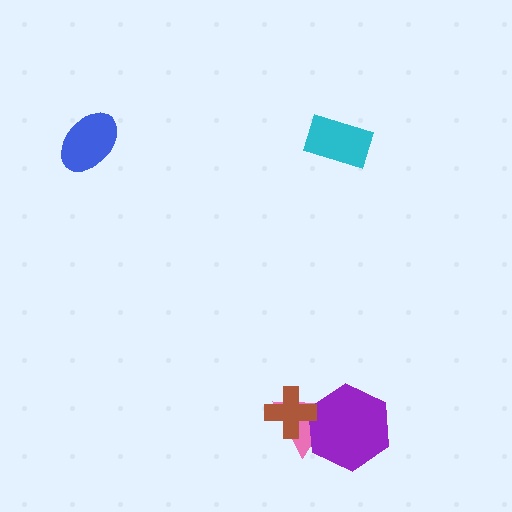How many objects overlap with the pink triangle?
2 objects overlap with the pink triangle.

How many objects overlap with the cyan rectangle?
0 objects overlap with the cyan rectangle.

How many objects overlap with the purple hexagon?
2 objects overlap with the purple hexagon.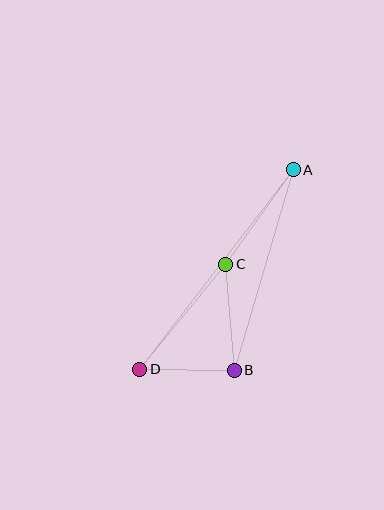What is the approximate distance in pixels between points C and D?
The distance between C and D is approximately 135 pixels.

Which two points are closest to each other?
Points B and D are closest to each other.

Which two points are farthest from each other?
Points A and D are farthest from each other.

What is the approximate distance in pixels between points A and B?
The distance between A and B is approximately 209 pixels.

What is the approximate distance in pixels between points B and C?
The distance between B and C is approximately 106 pixels.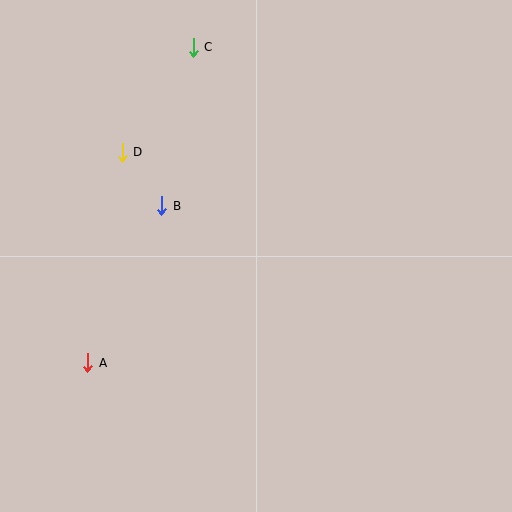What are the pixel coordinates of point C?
Point C is at (193, 47).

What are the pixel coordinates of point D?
Point D is at (122, 152).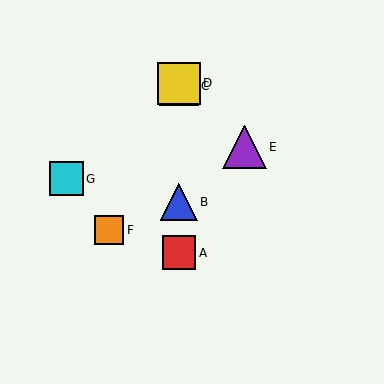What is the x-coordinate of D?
Object D is at x≈179.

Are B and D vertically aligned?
Yes, both are at x≈179.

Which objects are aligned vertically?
Objects A, B, C, D are aligned vertically.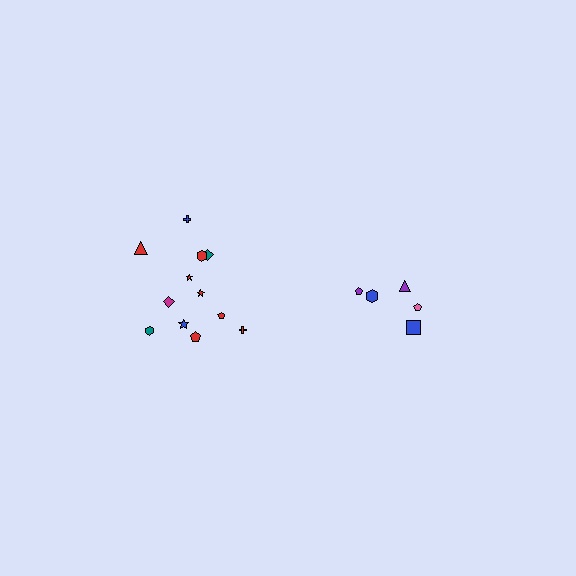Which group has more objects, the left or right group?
The left group.